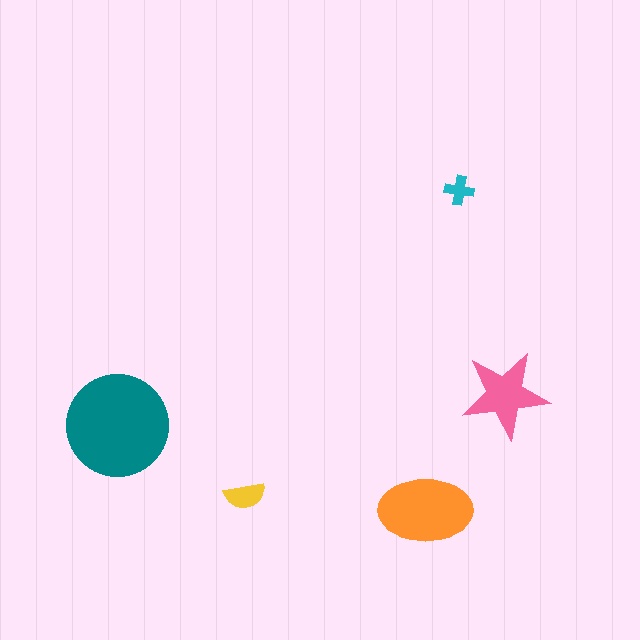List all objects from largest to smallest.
The teal circle, the orange ellipse, the pink star, the yellow semicircle, the cyan cross.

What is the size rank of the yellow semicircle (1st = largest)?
4th.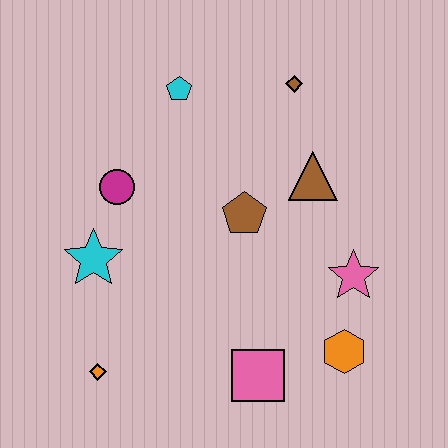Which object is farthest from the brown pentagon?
The orange diamond is farthest from the brown pentagon.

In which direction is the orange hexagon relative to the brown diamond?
The orange hexagon is below the brown diamond.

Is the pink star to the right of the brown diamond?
Yes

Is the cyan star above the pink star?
Yes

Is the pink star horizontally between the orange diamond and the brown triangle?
No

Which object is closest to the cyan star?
The magenta circle is closest to the cyan star.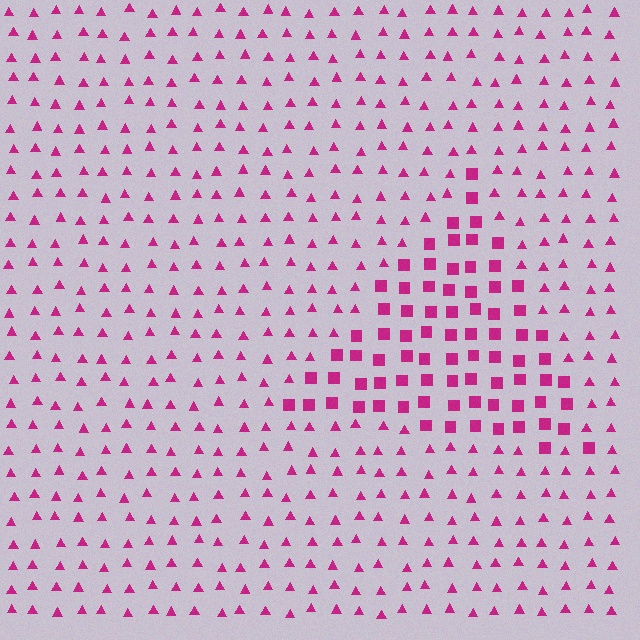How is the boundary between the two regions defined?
The boundary is defined by a change in element shape: squares inside vs. triangles outside. All elements share the same color and spacing.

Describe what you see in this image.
The image is filled with small magenta elements arranged in a uniform grid. A triangle-shaped region contains squares, while the surrounding area contains triangles. The boundary is defined purely by the change in element shape.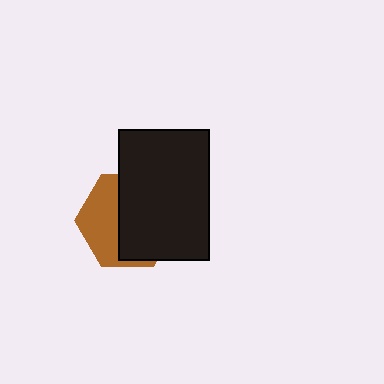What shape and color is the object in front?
The object in front is a black rectangle.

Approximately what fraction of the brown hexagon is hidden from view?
Roughly 60% of the brown hexagon is hidden behind the black rectangle.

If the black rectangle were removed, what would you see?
You would see the complete brown hexagon.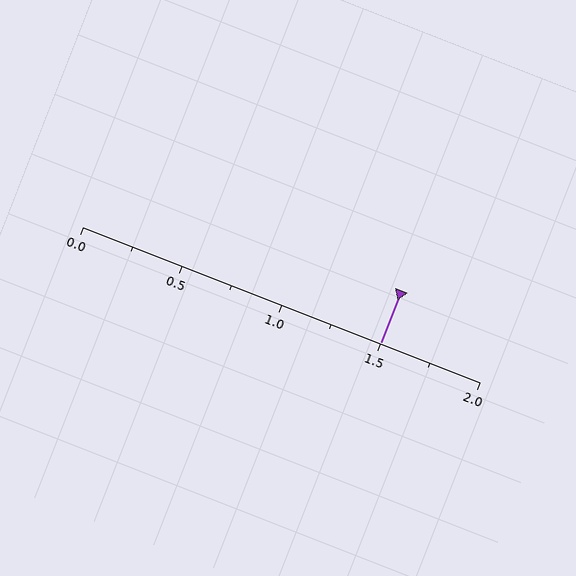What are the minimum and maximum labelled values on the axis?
The axis runs from 0.0 to 2.0.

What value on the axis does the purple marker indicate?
The marker indicates approximately 1.5.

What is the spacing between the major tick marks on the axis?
The major ticks are spaced 0.5 apart.